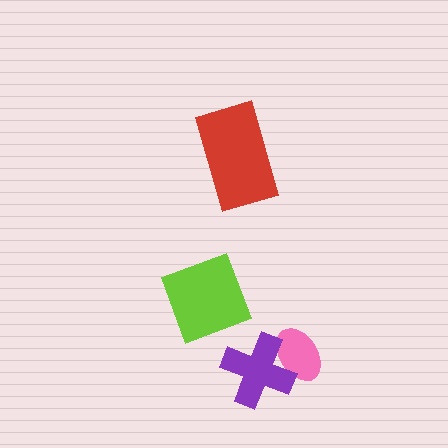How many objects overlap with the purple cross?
1 object overlaps with the purple cross.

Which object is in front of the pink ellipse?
The purple cross is in front of the pink ellipse.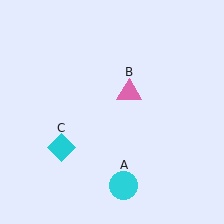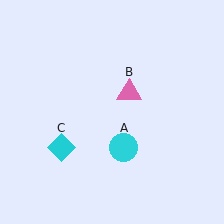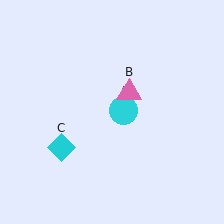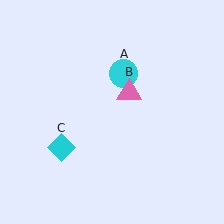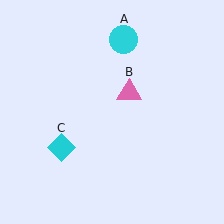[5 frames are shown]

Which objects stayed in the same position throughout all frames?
Pink triangle (object B) and cyan diamond (object C) remained stationary.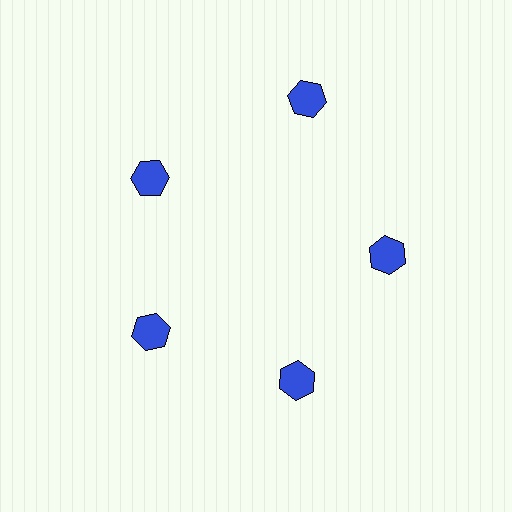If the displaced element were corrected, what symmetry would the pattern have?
It would have 5-fold rotational symmetry — the pattern would map onto itself every 72 degrees.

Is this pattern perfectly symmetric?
No. The 5 blue hexagons are arranged in a ring, but one element near the 1 o'clock position is pushed outward from the center, breaking the 5-fold rotational symmetry.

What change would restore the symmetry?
The symmetry would be restored by moving it inward, back onto the ring so that all 5 hexagons sit at equal angles and equal distance from the center.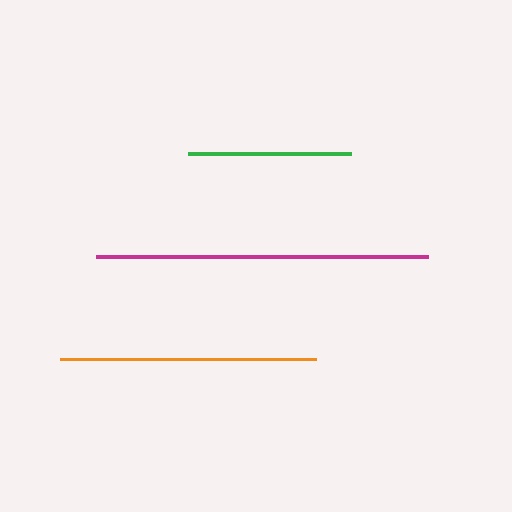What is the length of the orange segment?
The orange segment is approximately 256 pixels long.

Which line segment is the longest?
The magenta line is the longest at approximately 332 pixels.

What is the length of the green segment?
The green segment is approximately 163 pixels long.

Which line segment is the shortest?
The green line is the shortest at approximately 163 pixels.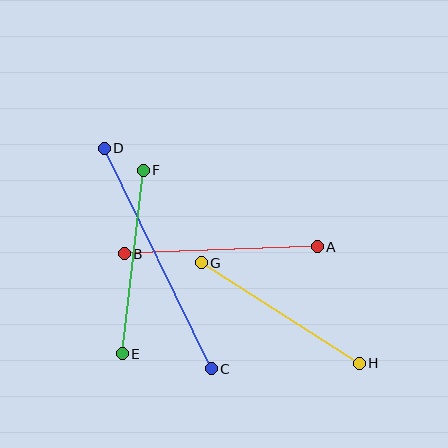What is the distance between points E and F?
The distance is approximately 185 pixels.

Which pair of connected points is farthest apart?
Points C and D are farthest apart.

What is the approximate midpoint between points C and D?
The midpoint is at approximately (158, 259) pixels.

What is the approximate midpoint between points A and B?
The midpoint is at approximately (221, 250) pixels.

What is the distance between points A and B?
The distance is approximately 193 pixels.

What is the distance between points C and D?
The distance is approximately 245 pixels.